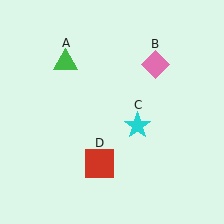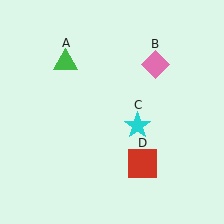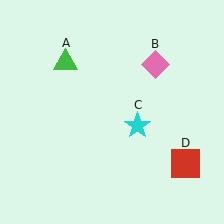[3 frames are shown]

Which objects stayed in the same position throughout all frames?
Green triangle (object A) and pink diamond (object B) and cyan star (object C) remained stationary.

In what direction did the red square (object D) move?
The red square (object D) moved right.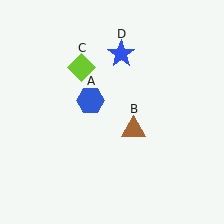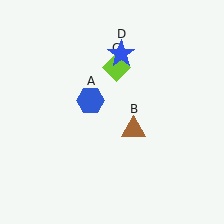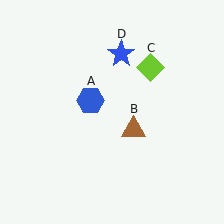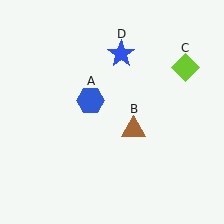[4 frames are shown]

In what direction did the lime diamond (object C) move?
The lime diamond (object C) moved right.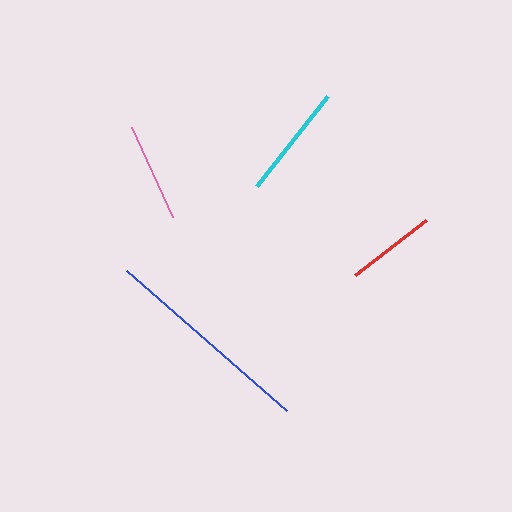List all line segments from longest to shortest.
From longest to shortest: blue, cyan, pink, red.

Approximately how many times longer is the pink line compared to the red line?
The pink line is approximately 1.1 times the length of the red line.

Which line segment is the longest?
The blue line is the longest at approximately 213 pixels.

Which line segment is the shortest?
The red line is the shortest at approximately 89 pixels.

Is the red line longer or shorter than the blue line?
The blue line is longer than the red line.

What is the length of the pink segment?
The pink segment is approximately 99 pixels long.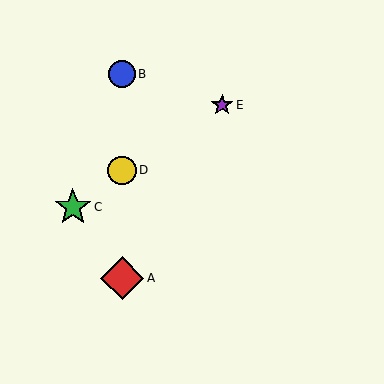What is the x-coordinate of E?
Object E is at x≈222.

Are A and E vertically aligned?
No, A is at x≈122 and E is at x≈222.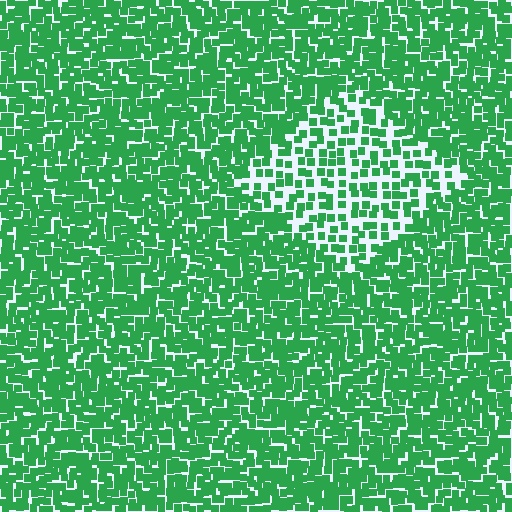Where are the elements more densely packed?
The elements are more densely packed outside the diamond boundary.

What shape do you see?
I see a diamond.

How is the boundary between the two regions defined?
The boundary is defined by a change in element density (approximately 2.0x ratio). All elements are the same color, size, and shape.